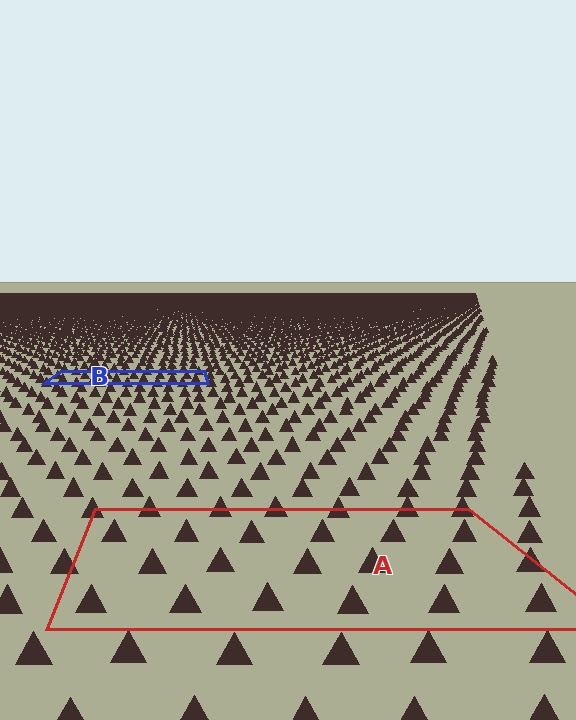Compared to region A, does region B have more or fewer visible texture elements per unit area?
Region B has more texture elements per unit area — they are packed more densely because it is farther away.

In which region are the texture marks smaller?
The texture marks are smaller in region B, because it is farther away.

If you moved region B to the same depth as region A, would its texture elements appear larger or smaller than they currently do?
They would appear larger. At a closer depth, the same texture elements are projected at a bigger on-screen size.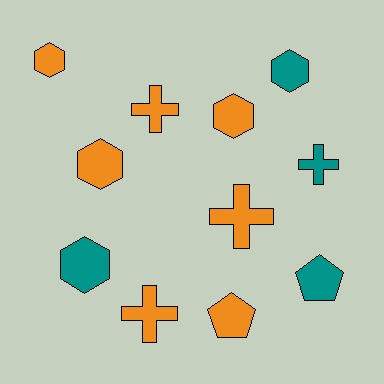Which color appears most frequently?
Orange, with 7 objects.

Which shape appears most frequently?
Hexagon, with 5 objects.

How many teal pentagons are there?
There is 1 teal pentagon.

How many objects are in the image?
There are 11 objects.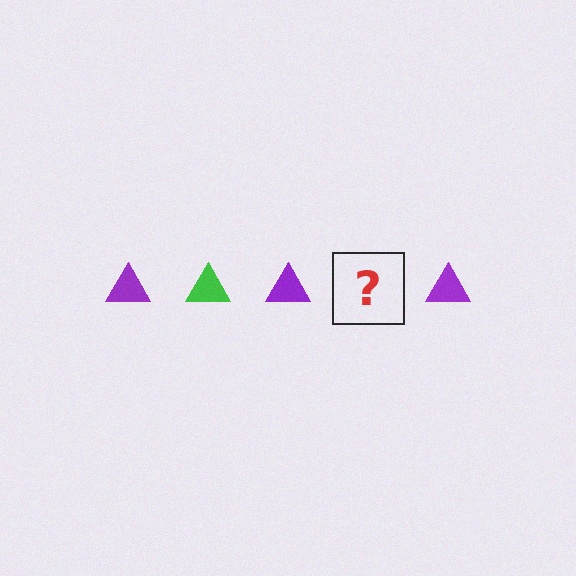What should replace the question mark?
The question mark should be replaced with a green triangle.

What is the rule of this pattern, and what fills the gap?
The rule is that the pattern cycles through purple, green triangles. The gap should be filled with a green triangle.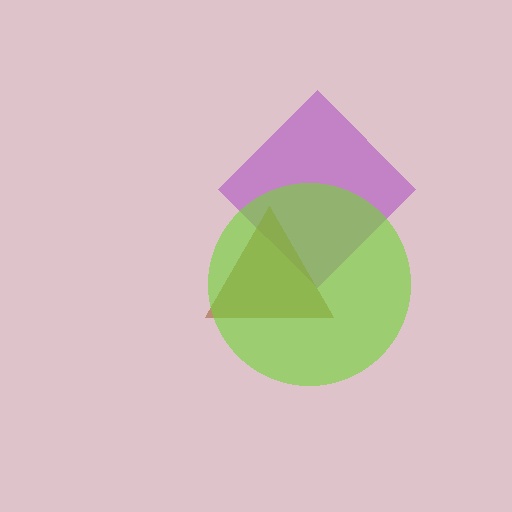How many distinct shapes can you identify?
There are 3 distinct shapes: a purple diamond, a brown triangle, a lime circle.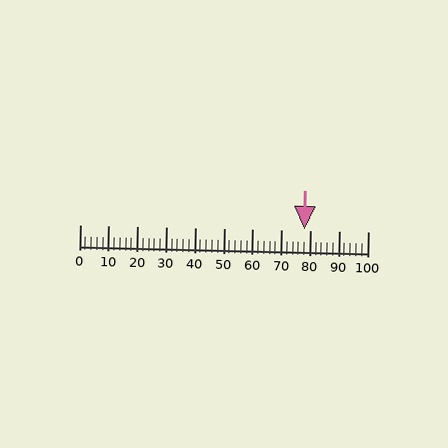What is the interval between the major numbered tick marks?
The major tick marks are spaced 10 units apart.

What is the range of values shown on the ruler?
The ruler shows values from 0 to 100.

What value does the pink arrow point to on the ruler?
The pink arrow points to approximately 78.